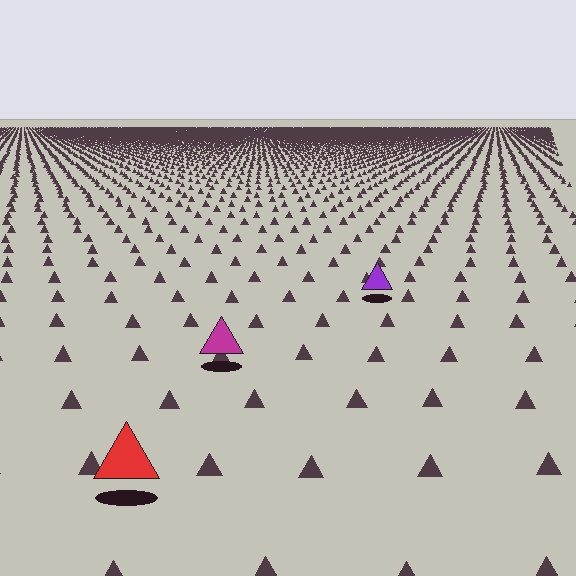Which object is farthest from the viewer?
The purple triangle is farthest from the viewer. It appears smaller and the ground texture around it is denser.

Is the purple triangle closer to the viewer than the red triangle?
No. The red triangle is closer — you can tell from the texture gradient: the ground texture is coarser near it.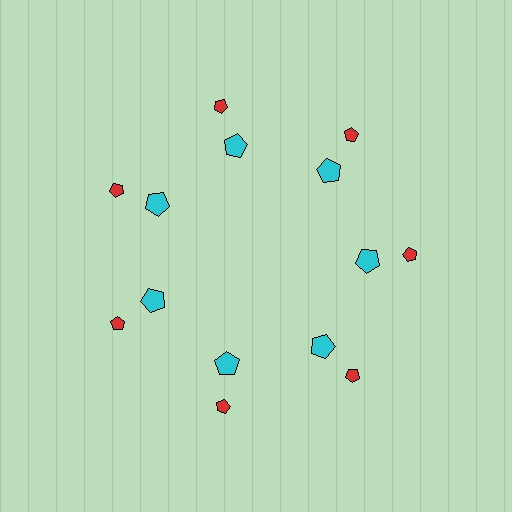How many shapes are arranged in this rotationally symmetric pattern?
There are 14 shapes, arranged in 7 groups of 2.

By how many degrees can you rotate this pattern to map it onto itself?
The pattern maps onto itself every 51 degrees of rotation.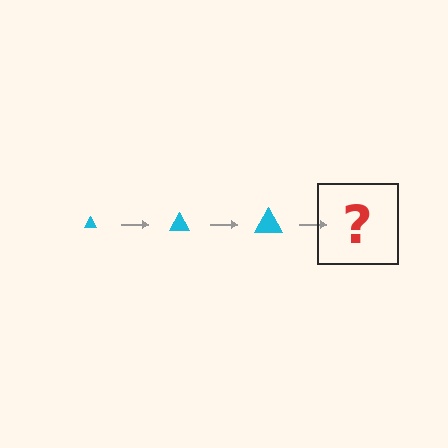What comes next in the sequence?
The next element should be a cyan triangle, larger than the previous one.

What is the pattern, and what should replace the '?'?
The pattern is that the triangle gets progressively larger each step. The '?' should be a cyan triangle, larger than the previous one.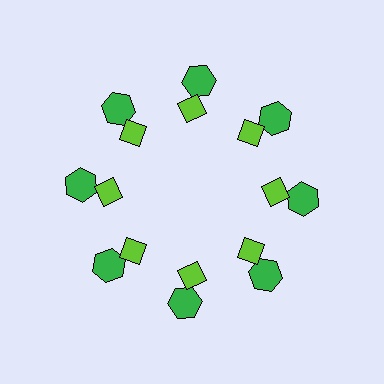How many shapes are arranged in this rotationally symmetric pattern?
There are 16 shapes, arranged in 8 groups of 2.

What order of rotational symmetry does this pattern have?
This pattern has 8-fold rotational symmetry.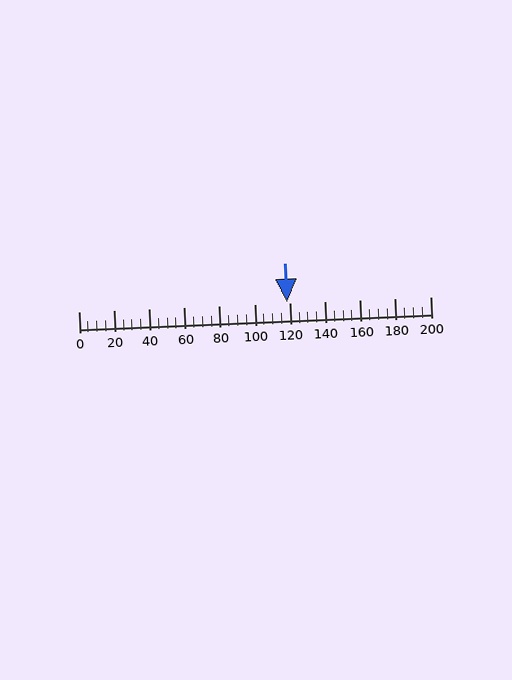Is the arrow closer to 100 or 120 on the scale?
The arrow is closer to 120.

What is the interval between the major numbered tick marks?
The major tick marks are spaced 20 units apart.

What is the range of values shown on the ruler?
The ruler shows values from 0 to 200.